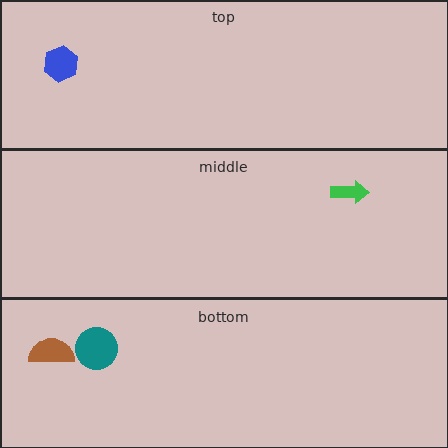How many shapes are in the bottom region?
2.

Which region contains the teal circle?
The bottom region.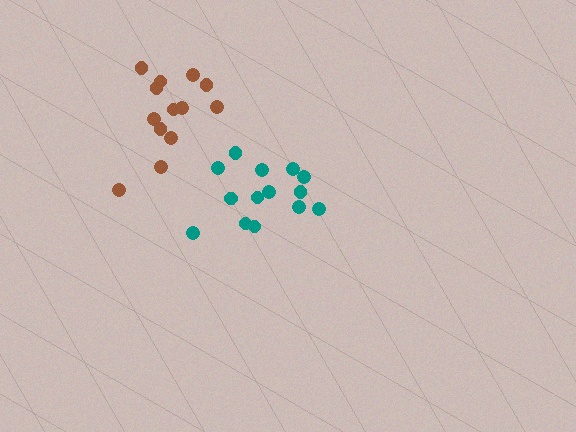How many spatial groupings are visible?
There are 2 spatial groupings.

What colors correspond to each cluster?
The clusters are colored: teal, brown.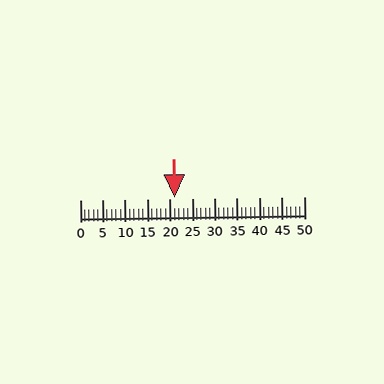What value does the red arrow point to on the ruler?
The red arrow points to approximately 21.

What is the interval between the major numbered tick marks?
The major tick marks are spaced 5 units apart.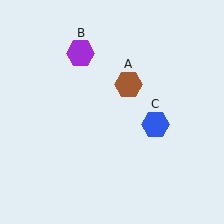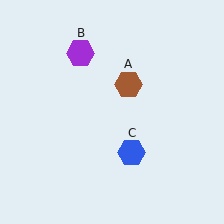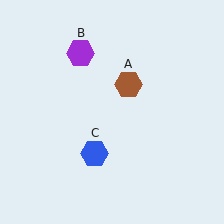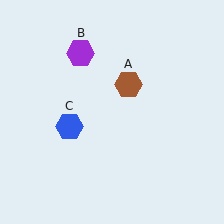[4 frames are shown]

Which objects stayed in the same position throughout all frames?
Brown hexagon (object A) and purple hexagon (object B) remained stationary.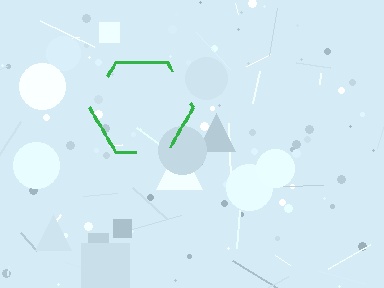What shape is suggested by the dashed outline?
The dashed outline suggests a hexagon.